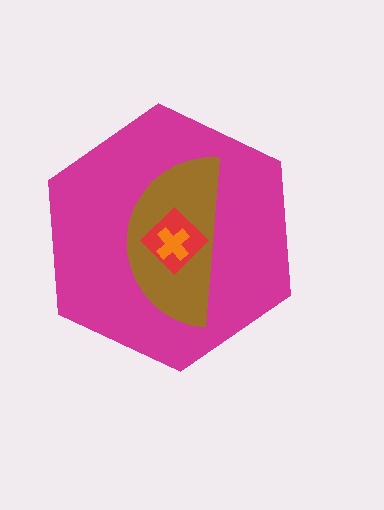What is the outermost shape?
The magenta hexagon.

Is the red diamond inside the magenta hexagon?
Yes.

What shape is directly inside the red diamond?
The orange cross.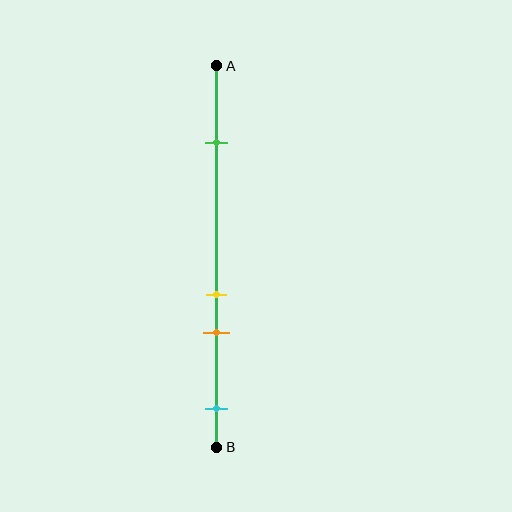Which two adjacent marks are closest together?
The yellow and orange marks are the closest adjacent pair.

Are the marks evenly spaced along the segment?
No, the marks are not evenly spaced.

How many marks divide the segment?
There are 4 marks dividing the segment.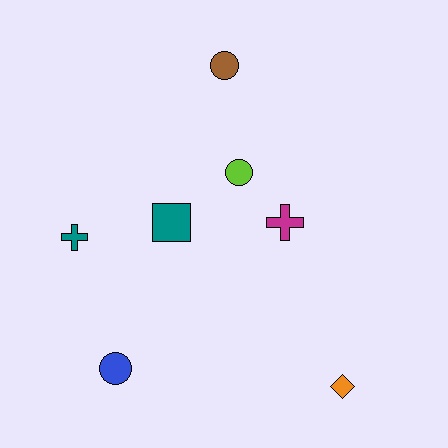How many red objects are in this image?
There are no red objects.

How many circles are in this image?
There are 3 circles.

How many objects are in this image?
There are 7 objects.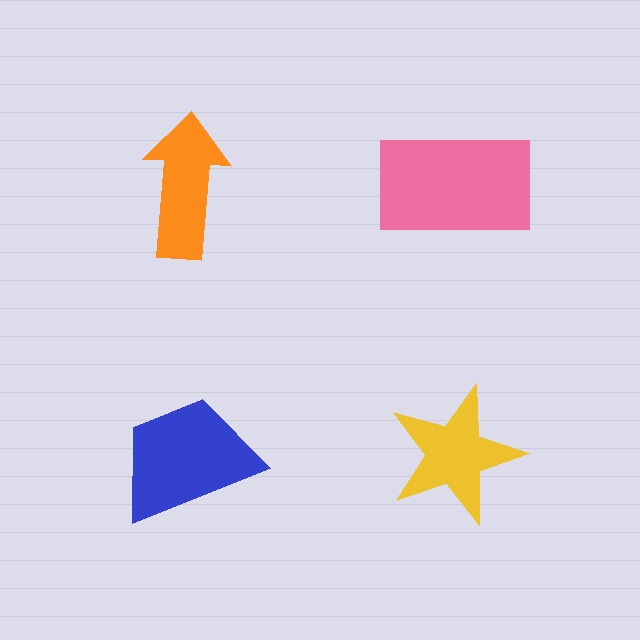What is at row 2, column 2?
A yellow star.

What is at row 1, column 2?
A pink rectangle.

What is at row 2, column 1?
A blue trapezoid.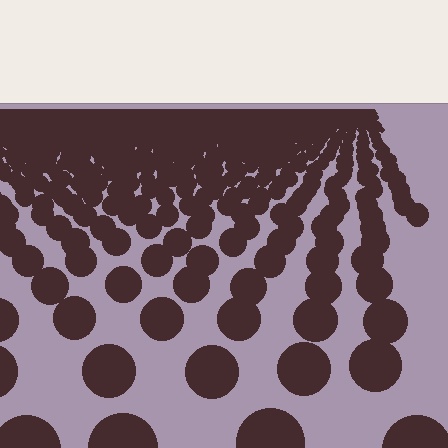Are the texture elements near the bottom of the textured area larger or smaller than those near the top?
Larger. Near the bottom, elements are closer to the viewer and appear at a bigger on-screen size.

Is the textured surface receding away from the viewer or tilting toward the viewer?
The surface is receding away from the viewer. Texture elements get smaller and denser toward the top.